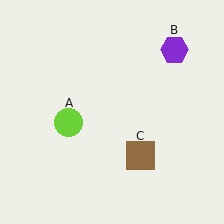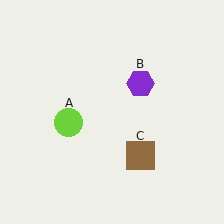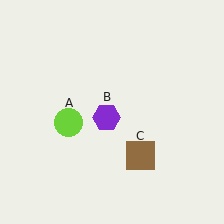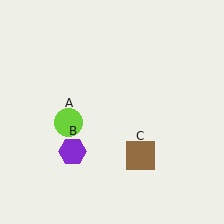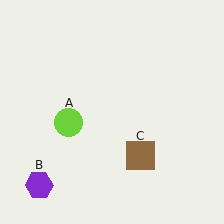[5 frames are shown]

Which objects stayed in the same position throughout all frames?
Lime circle (object A) and brown square (object C) remained stationary.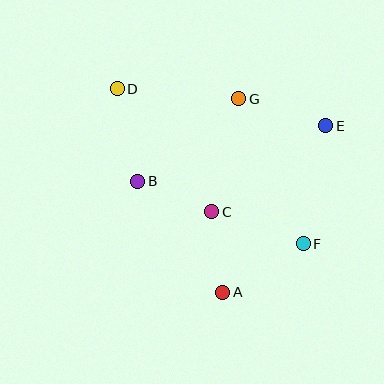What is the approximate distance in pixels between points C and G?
The distance between C and G is approximately 117 pixels.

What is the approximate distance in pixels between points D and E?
The distance between D and E is approximately 212 pixels.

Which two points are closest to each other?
Points B and C are closest to each other.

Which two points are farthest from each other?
Points D and F are farthest from each other.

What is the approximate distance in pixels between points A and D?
The distance between A and D is approximately 229 pixels.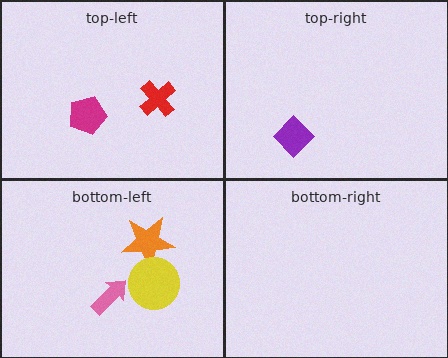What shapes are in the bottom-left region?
The orange star, the pink arrow, the yellow circle.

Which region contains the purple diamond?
The top-right region.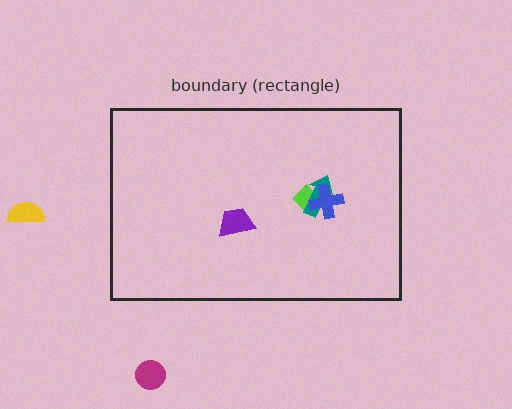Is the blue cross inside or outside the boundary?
Inside.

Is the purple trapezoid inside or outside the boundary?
Inside.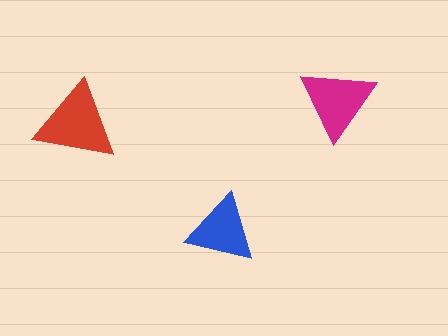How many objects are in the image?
There are 3 objects in the image.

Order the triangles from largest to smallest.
the red one, the magenta one, the blue one.